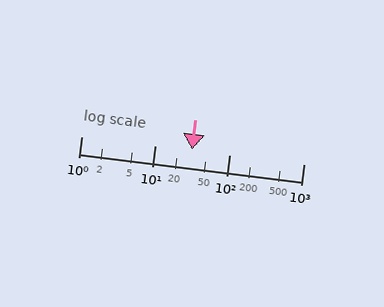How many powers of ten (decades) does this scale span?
The scale spans 3 decades, from 1 to 1000.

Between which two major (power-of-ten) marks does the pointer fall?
The pointer is between 10 and 100.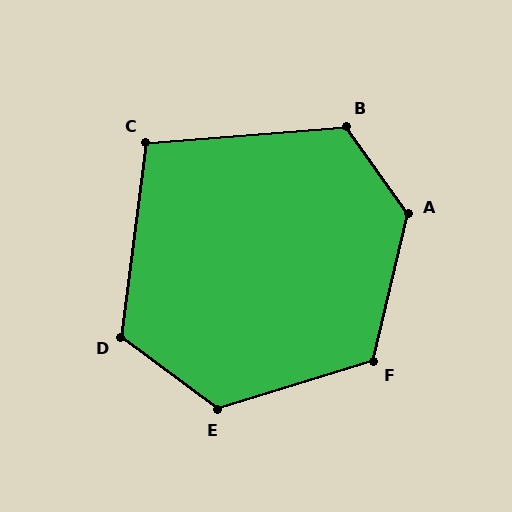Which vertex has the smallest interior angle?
C, at approximately 102 degrees.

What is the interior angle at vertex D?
Approximately 119 degrees (obtuse).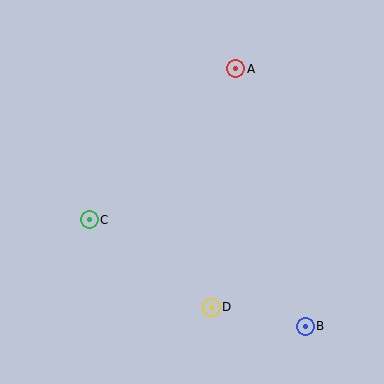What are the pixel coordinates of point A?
Point A is at (236, 69).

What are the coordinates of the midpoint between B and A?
The midpoint between B and A is at (270, 198).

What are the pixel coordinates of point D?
Point D is at (211, 307).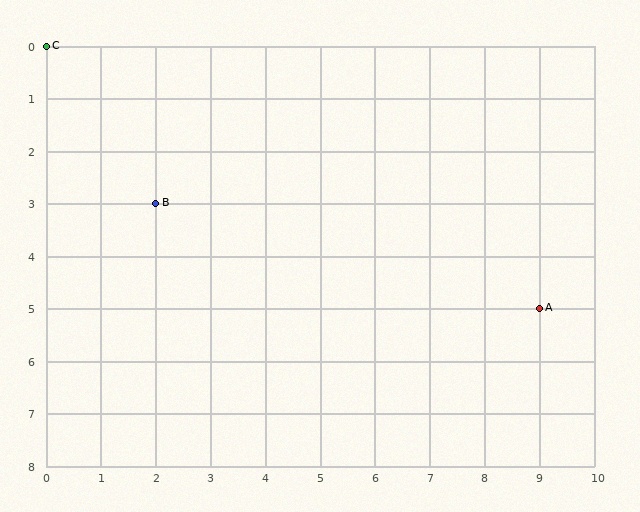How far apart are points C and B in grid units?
Points C and B are 2 columns and 3 rows apart (about 3.6 grid units diagonally).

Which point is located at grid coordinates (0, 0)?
Point C is at (0, 0).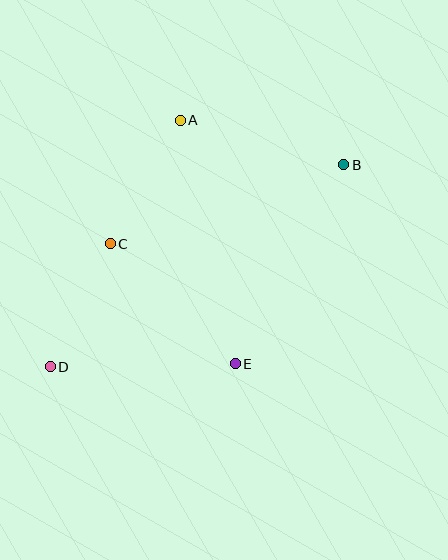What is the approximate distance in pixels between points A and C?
The distance between A and C is approximately 142 pixels.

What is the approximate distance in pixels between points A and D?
The distance between A and D is approximately 279 pixels.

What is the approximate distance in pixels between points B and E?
The distance between B and E is approximately 227 pixels.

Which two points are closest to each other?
Points C and D are closest to each other.